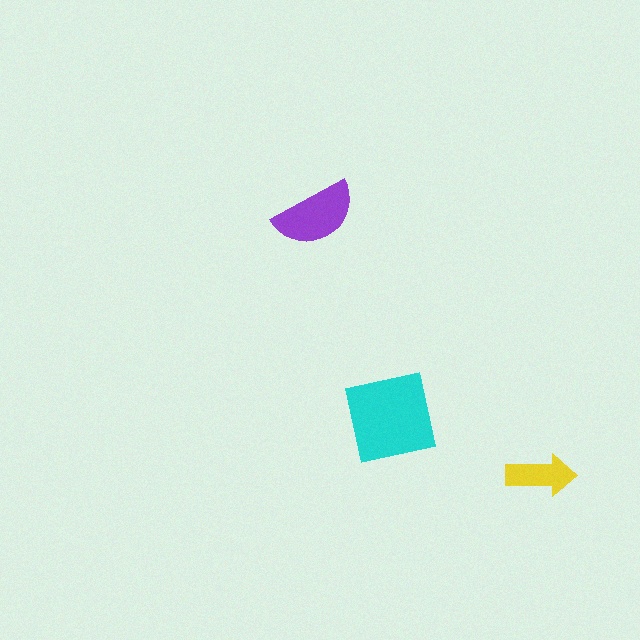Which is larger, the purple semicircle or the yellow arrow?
The purple semicircle.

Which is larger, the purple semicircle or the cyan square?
The cyan square.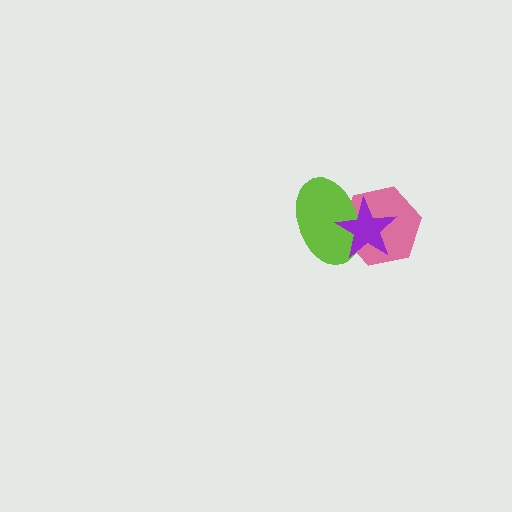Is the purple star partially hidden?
No, no other shape covers it.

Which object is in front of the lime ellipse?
The purple star is in front of the lime ellipse.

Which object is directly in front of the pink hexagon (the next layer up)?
The lime ellipse is directly in front of the pink hexagon.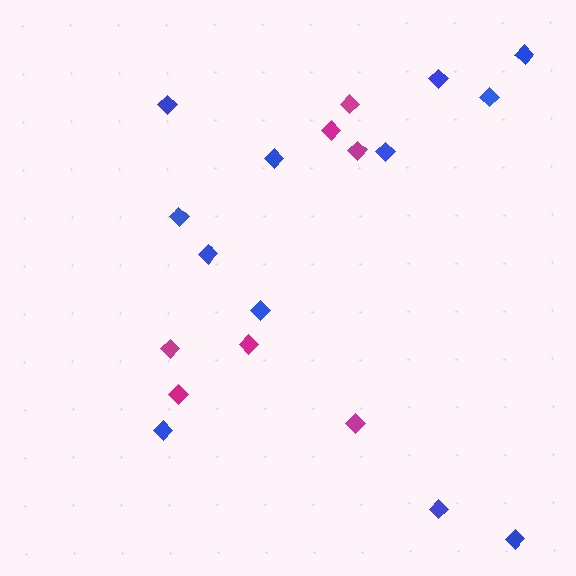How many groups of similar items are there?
There are 2 groups: one group of blue diamonds (12) and one group of magenta diamonds (7).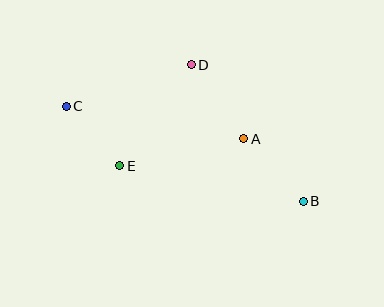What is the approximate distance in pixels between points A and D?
The distance between A and D is approximately 90 pixels.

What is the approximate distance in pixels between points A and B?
The distance between A and B is approximately 87 pixels.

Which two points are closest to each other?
Points C and E are closest to each other.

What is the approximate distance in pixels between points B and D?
The distance between B and D is approximately 177 pixels.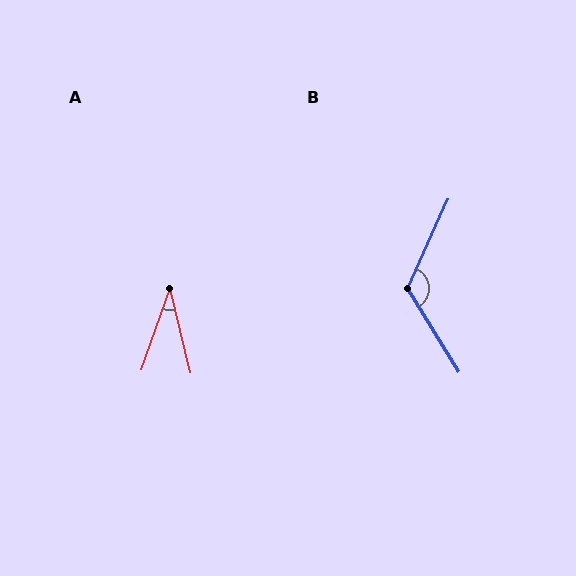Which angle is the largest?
B, at approximately 125 degrees.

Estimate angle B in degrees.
Approximately 125 degrees.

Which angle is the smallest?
A, at approximately 33 degrees.